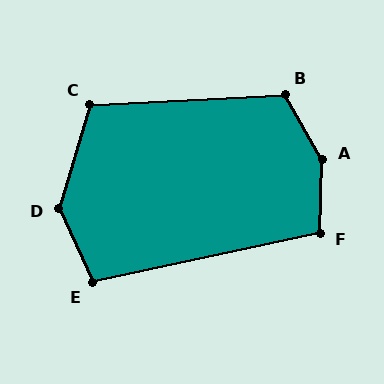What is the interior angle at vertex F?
Approximately 104 degrees (obtuse).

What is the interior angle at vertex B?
Approximately 117 degrees (obtuse).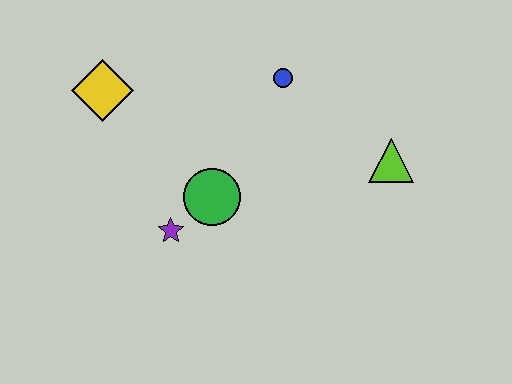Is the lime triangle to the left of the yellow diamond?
No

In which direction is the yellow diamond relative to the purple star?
The yellow diamond is above the purple star.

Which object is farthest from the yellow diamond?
The lime triangle is farthest from the yellow diamond.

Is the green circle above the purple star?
Yes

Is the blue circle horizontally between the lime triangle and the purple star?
Yes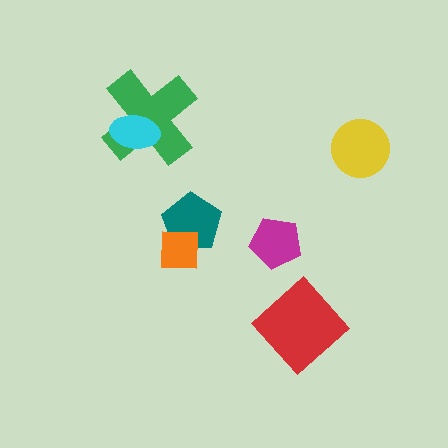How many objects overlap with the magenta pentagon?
0 objects overlap with the magenta pentagon.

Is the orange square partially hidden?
No, no other shape covers it.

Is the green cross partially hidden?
Yes, it is partially covered by another shape.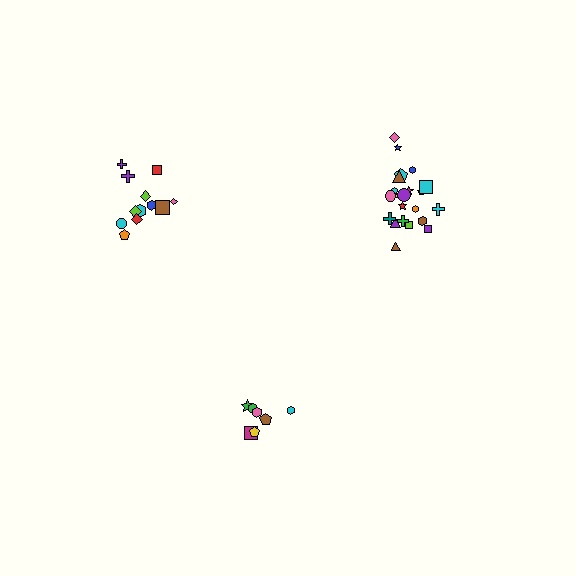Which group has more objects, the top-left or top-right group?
The top-right group.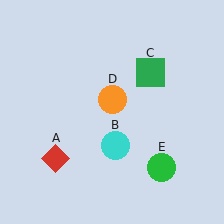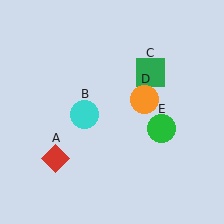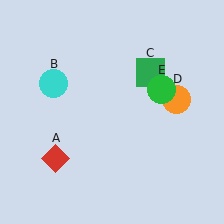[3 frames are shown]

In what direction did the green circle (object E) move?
The green circle (object E) moved up.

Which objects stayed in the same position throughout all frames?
Red diamond (object A) and green square (object C) remained stationary.